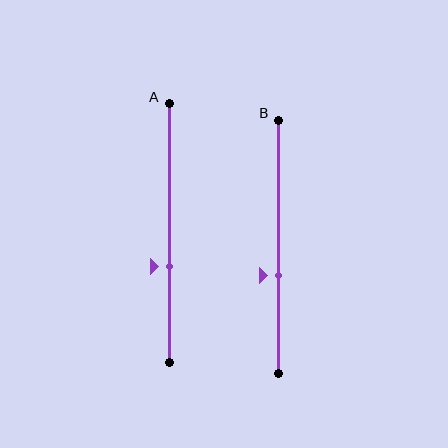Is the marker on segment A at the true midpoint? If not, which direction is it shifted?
No, the marker on segment A is shifted downward by about 13% of the segment length.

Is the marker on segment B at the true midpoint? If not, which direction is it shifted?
No, the marker on segment B is shifted downward by about 11% of the segment length.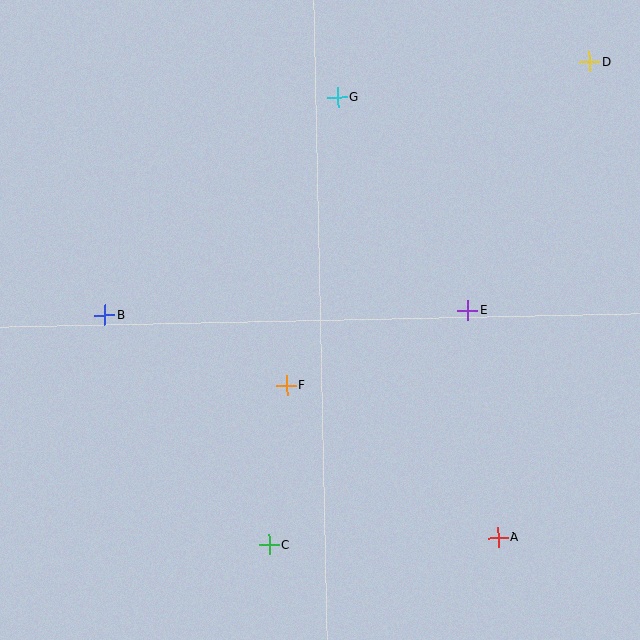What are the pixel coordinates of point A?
Point A is at (498, 537).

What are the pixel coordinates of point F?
Point F is at (287, 386).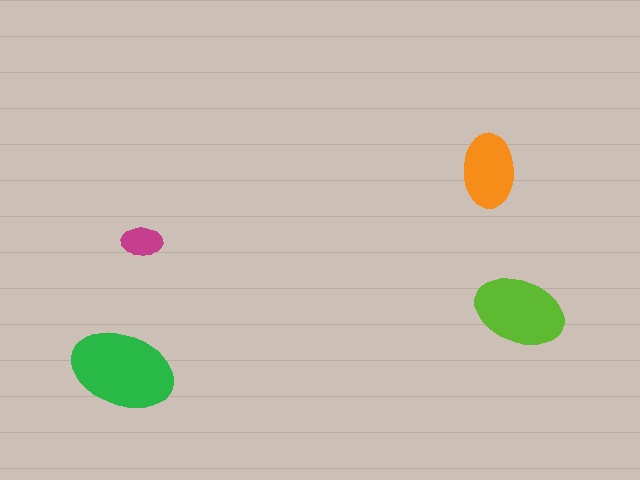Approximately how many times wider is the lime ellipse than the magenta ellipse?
About 2 times wider.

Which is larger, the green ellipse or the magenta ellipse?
The green one.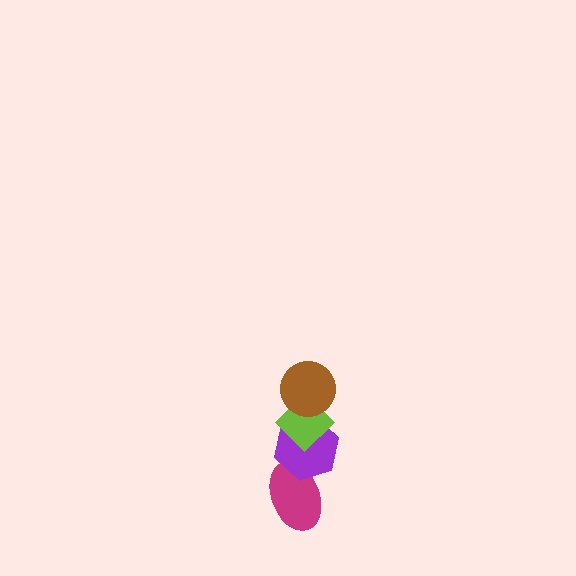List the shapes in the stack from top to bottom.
From top to bottom: the brown circle, the lime diamond, the purple hexagon, the magenta ellipse.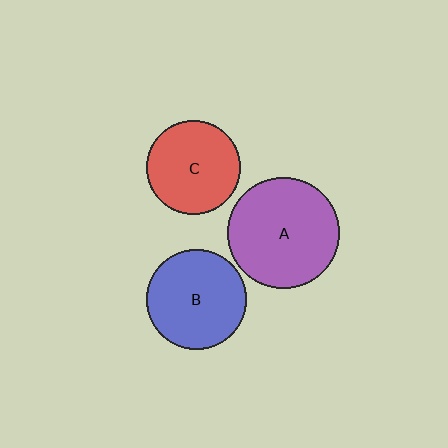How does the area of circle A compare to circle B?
Approximately 1.2 times.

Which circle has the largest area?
Circle A (purple).